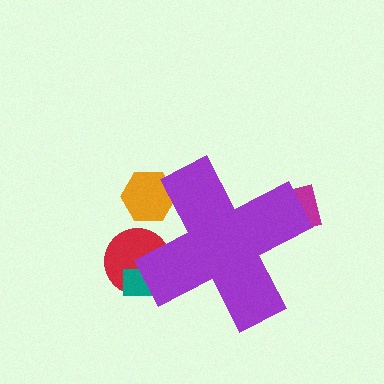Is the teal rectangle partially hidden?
Yes, the teal rectangle is partially hidden behind the purple cross.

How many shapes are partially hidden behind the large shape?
4 shapes are partially hidden.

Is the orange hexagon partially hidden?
Yes, the orange hexagon is partially hidden behind the purple cross.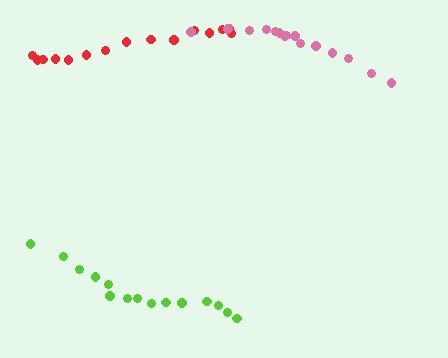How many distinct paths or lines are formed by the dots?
There are 3 distinct paths.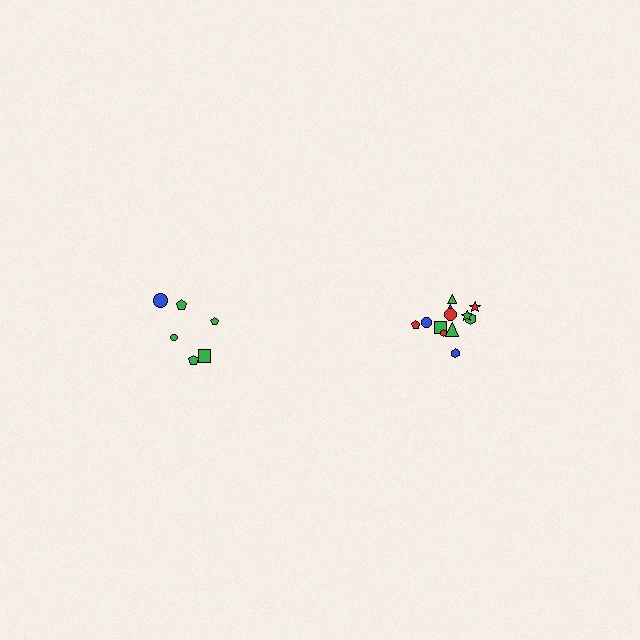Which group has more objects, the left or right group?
The right group.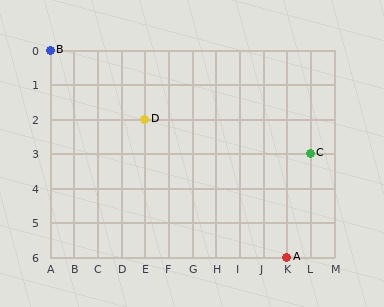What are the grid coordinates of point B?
Point B is at grid coordinates (A, 0).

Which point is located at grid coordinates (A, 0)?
Point B is at (A, 0).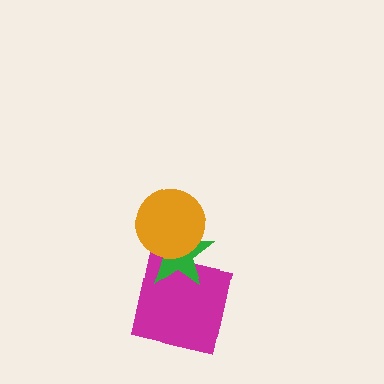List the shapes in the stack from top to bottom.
From top to bottom: the orange circle, the green star, the magenta square.